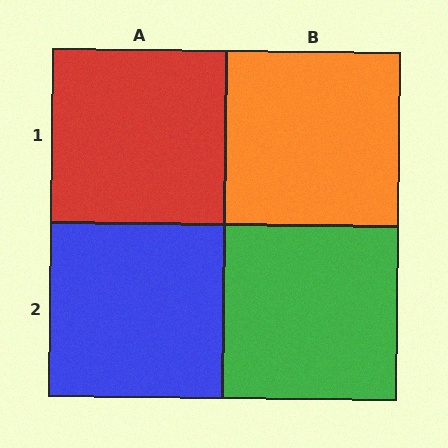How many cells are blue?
1 cell is blue.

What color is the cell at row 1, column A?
Red.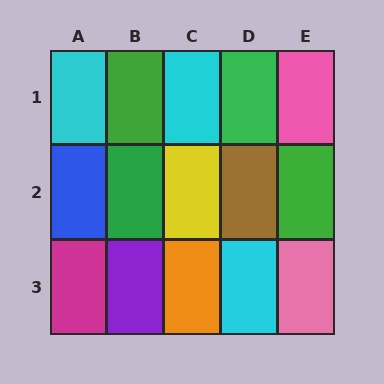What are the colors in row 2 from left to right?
Blue, green, yellow, brown, green.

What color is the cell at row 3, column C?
Orange.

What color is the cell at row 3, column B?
Purple.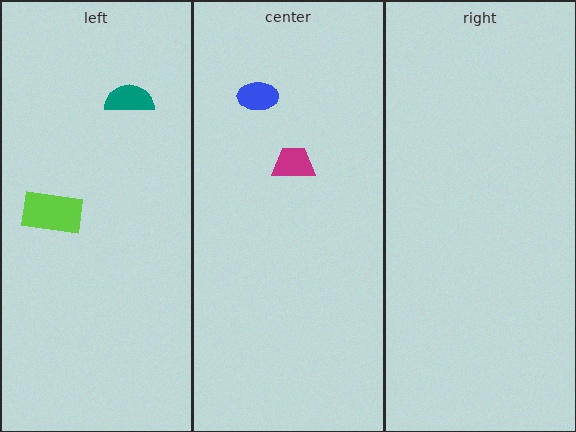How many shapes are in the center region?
2.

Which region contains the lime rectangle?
The left region.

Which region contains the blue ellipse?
The center region.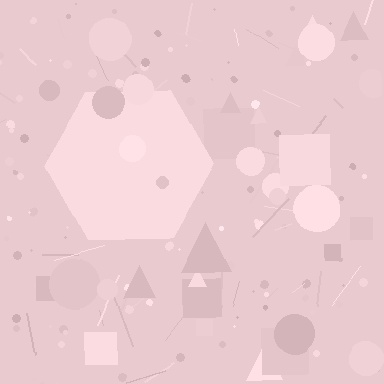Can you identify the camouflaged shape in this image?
The camouflaged shape is a hexagon.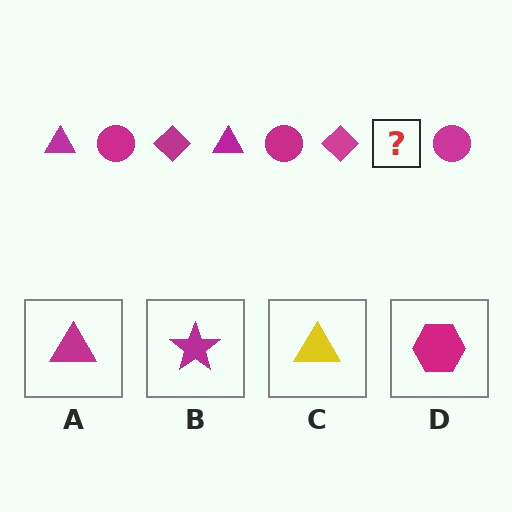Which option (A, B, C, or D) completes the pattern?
A.